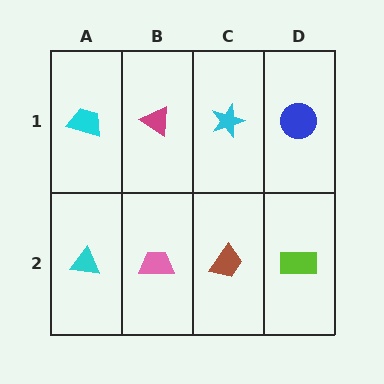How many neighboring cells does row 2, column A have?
2.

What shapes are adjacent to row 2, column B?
A magenta triangle (row 1, column B), a cyan triangle (row 2, column A), a brown trapezoid (row 2, column C).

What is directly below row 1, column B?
A pink trapezoid.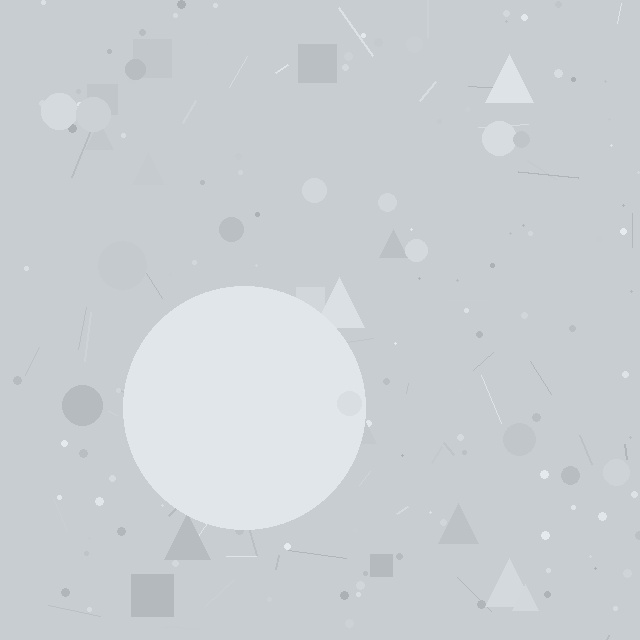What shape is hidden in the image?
A circle is hidden in the image.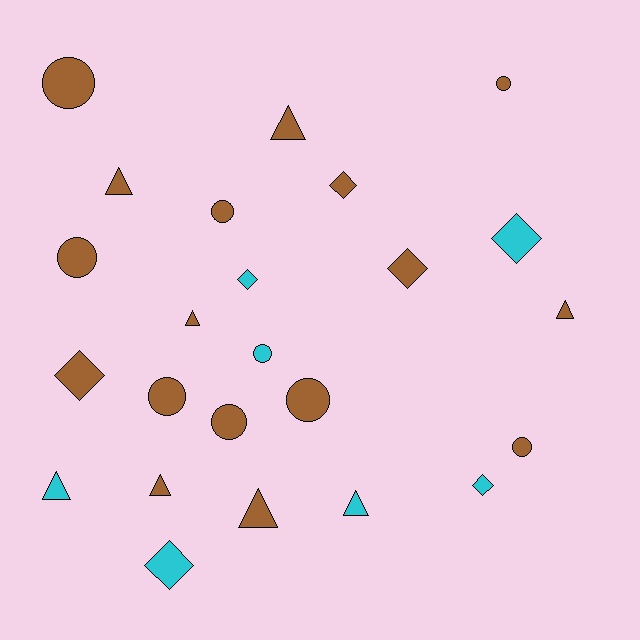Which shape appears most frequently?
Circle, with 9 objects.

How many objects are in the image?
There are 24 objects.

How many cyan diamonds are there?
There are 4 cyan diamonds.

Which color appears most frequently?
Brown, with 17 objects.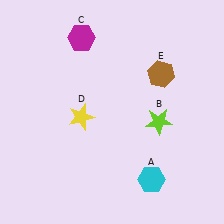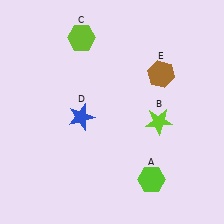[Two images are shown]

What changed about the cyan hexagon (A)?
In Image 1, A is cyan. In Image 2, it changed to lime.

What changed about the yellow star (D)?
In Image 1, D is yellow. In Image 2, it changed to blue.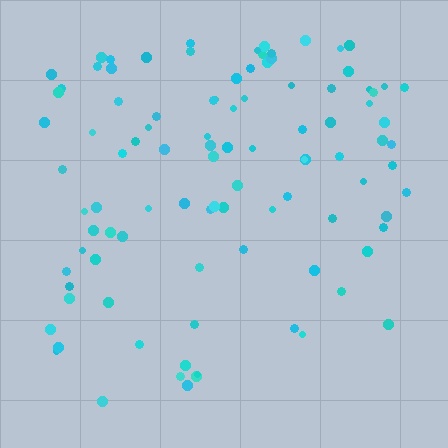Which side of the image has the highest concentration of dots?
The top.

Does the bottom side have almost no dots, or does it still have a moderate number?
Still a moderate number, just noticeably fewer than the top.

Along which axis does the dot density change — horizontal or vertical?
Vertical.